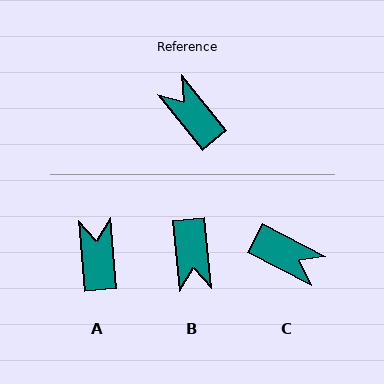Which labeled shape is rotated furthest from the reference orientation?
C, about 156 degrees away.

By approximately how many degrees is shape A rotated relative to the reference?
Approximately 34 degrees clockwise.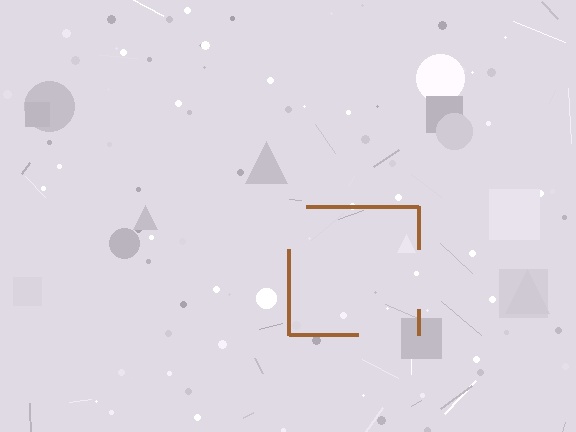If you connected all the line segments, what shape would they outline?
They would outline a square.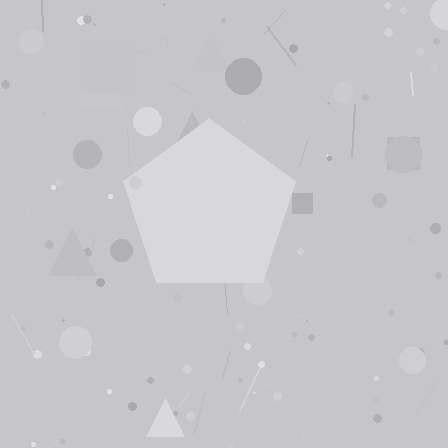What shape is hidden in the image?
A pentagon is hidden in the image.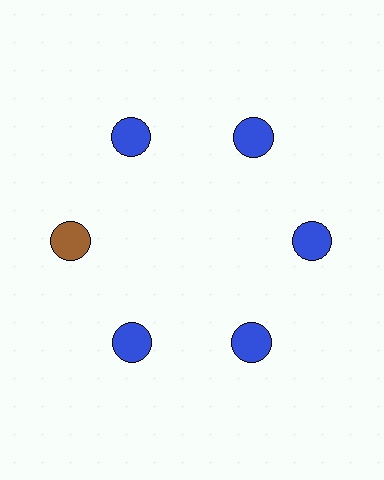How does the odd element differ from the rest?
It has a different color: brown instead of blue.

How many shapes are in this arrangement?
There are 6 shapes arranged in a ring pattern.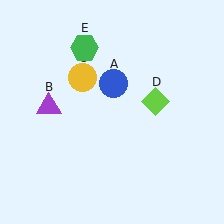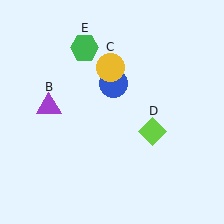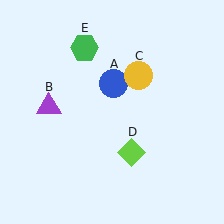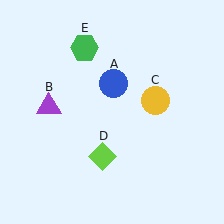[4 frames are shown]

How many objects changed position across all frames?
2 objects changed position: yellow circle (object C), lime diamond (object D).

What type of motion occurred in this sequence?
The yellow circle (object C), lime diamond (object D) rotated clockwise around the center of the scene.